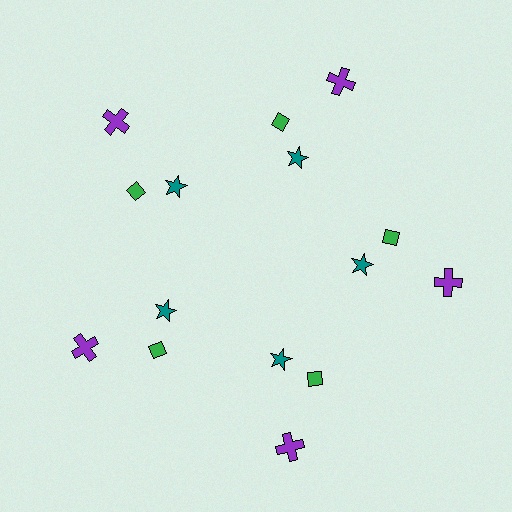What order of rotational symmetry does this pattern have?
This pattern has 5-fold rotational symmetry.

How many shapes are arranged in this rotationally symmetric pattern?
There are 15 shapes, arranged in 5 groups of 3.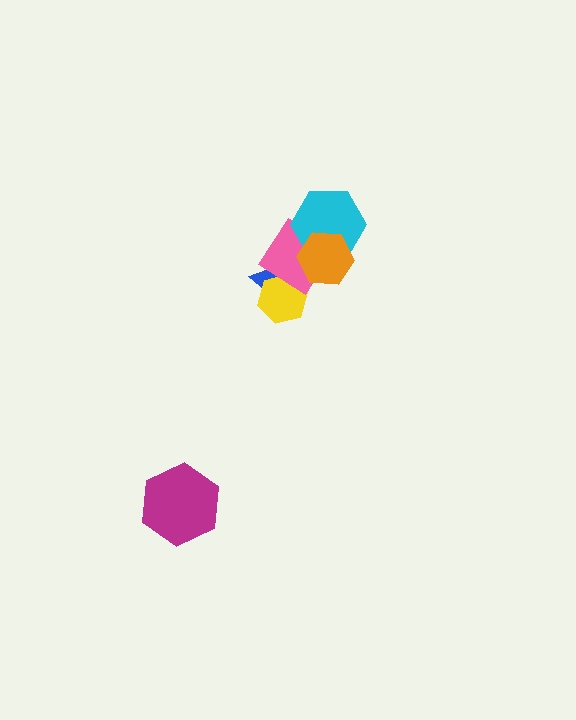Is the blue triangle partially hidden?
Yes, it is partially covered by another shape.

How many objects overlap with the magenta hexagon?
0 objects overlap with the magenta hexagon.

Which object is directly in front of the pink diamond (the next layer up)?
The cyan hexagon is directly in front of the pink diamond.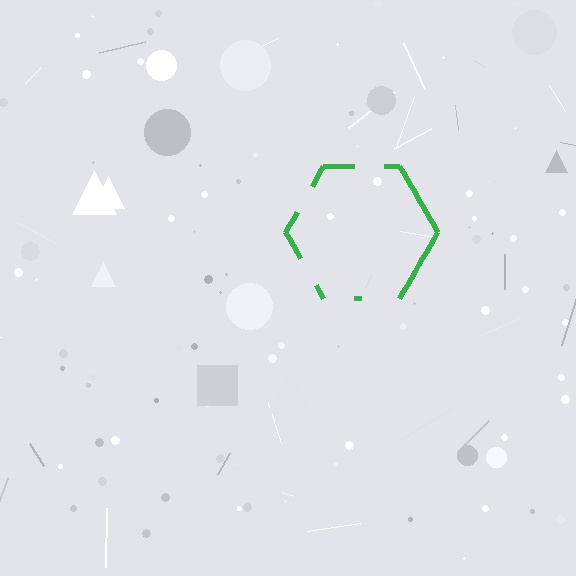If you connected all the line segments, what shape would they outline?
They would outline a hexagon.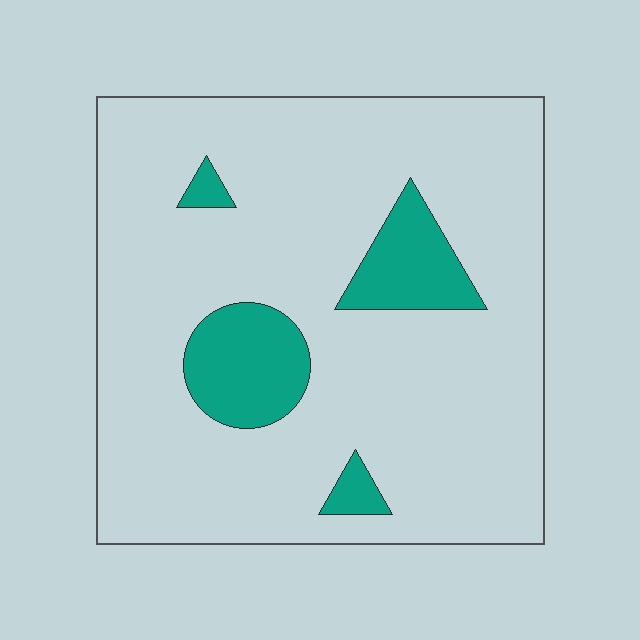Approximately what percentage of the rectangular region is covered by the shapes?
Approximately 15%.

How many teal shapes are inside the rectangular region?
4.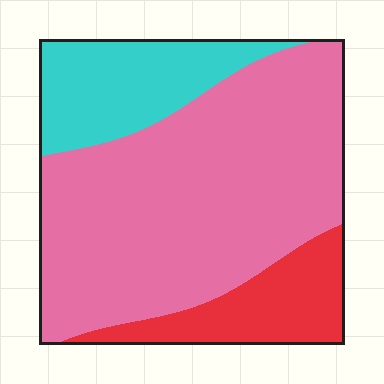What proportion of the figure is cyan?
Cyan covers around 20% of the figure.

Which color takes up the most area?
Pink, at roughly 65%.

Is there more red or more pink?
Pink.